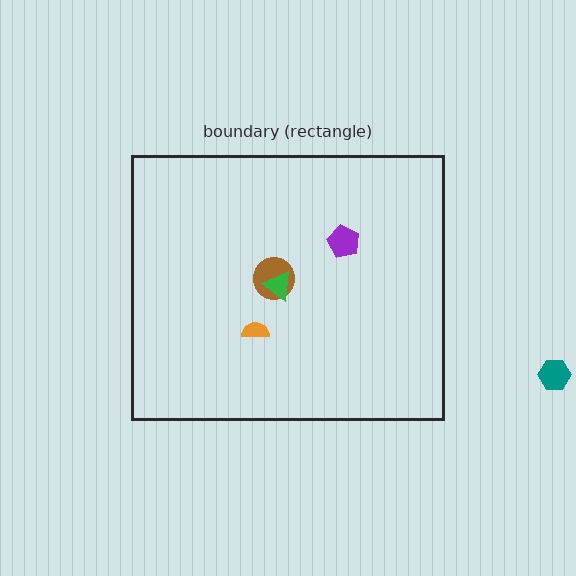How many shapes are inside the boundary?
4 inside, 1 outside.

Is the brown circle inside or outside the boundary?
Inside.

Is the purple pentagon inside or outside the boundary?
Inside.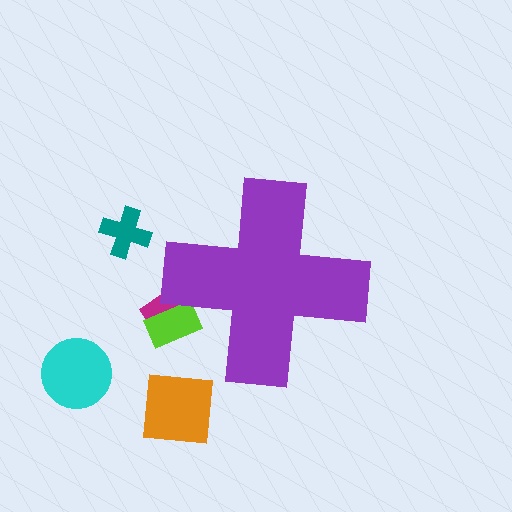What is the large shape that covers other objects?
A purple cross.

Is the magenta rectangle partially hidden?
Yes, the magenta rectangle is partially hidden behind the purple cross.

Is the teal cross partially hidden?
No, the teal cross is fully visible.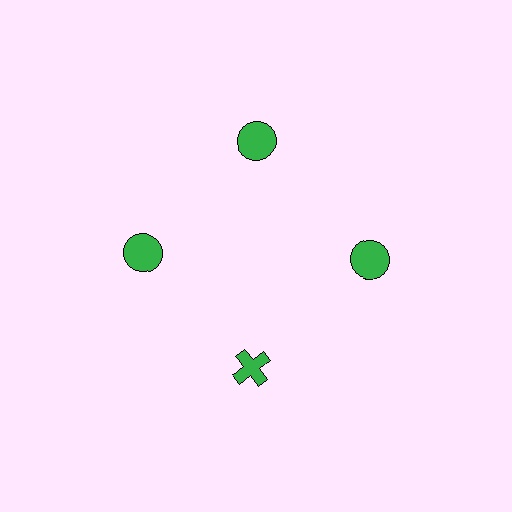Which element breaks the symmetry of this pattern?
The green cross at roughly the 6 o'clock position breaks the symmetry. All other shapes are green circles.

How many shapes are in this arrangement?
There are 4 shapes arranged in a ring pattern.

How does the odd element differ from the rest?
It has a different shape: cross instead of circle.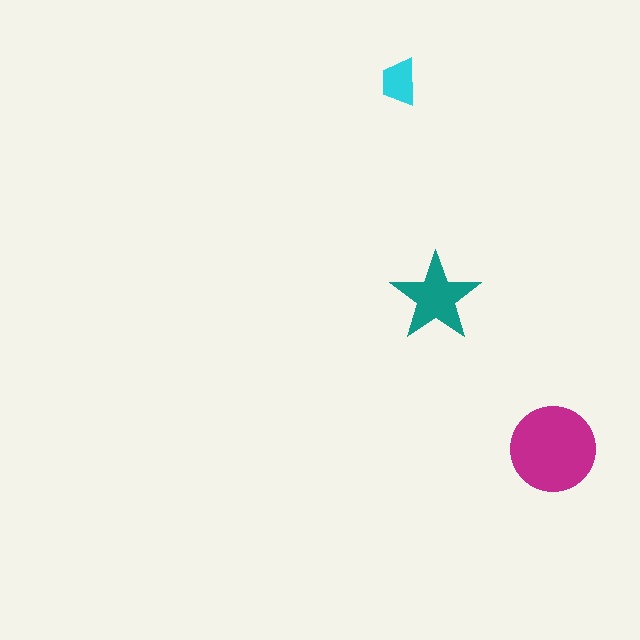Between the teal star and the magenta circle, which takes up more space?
The magenta circle.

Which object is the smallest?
The cyan trapezoid.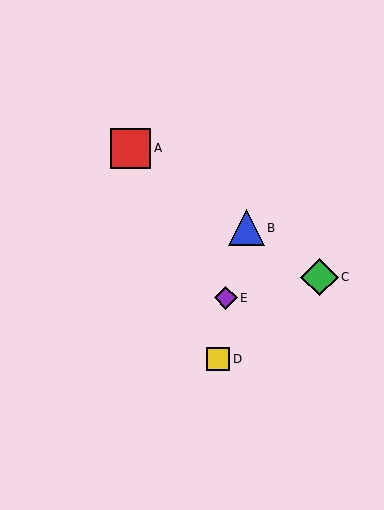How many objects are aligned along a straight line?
3 objects (A, B, C) are aligned along a straight line.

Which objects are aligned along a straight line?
Objects A, B, C are aligned along a straight line.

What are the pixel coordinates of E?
Object E is at (226, 298).